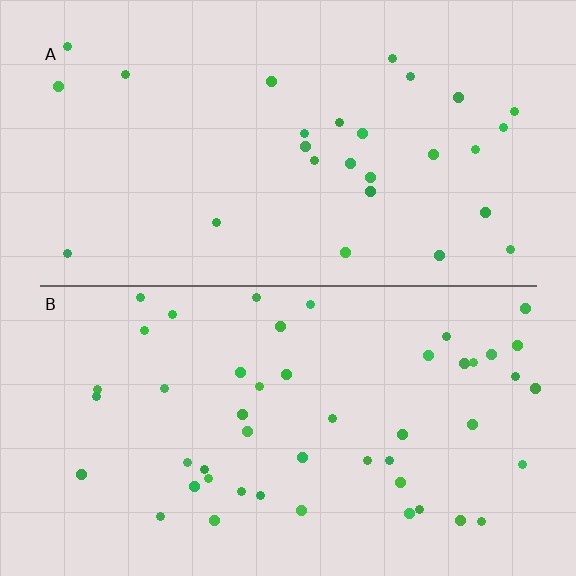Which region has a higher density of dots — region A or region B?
B (the bottom).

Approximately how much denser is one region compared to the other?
Approximately 1.8× — region B over region A.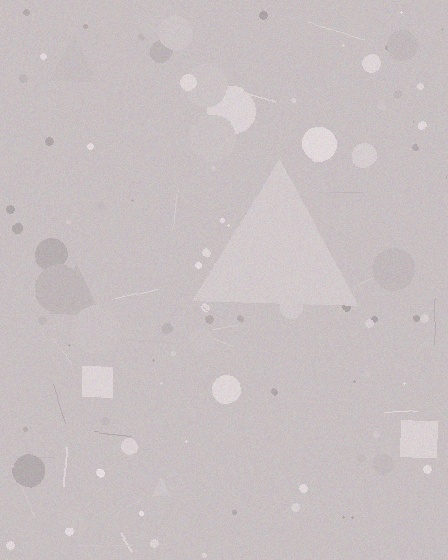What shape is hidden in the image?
A triangle is hidden in the image.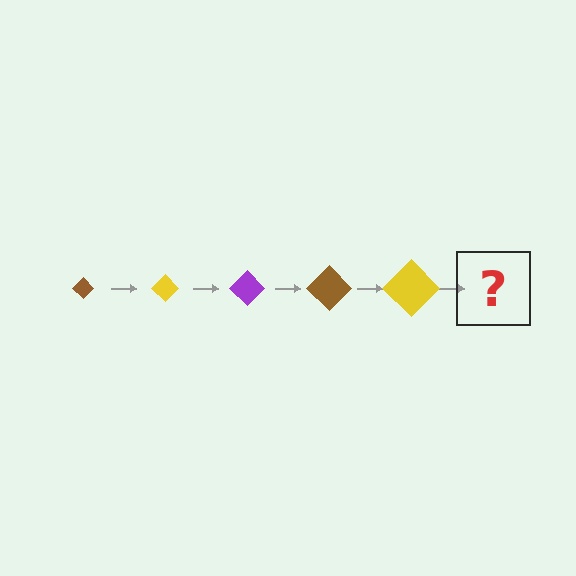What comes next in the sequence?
The next element should be a purple diamond, larger than the previous one.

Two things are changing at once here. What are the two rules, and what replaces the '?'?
The two rules are that the diamond grows larger each step and the color cycles through brown, yellow, and purple. The '?' should be a purple diamond, larger than the previous one.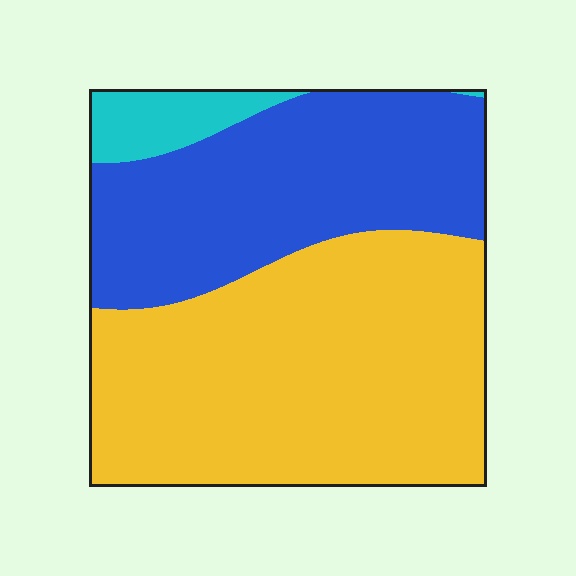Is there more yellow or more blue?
Yellow.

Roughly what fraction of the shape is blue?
Blue covers 37% of the shape.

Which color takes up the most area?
Yellow, at roughly 55%.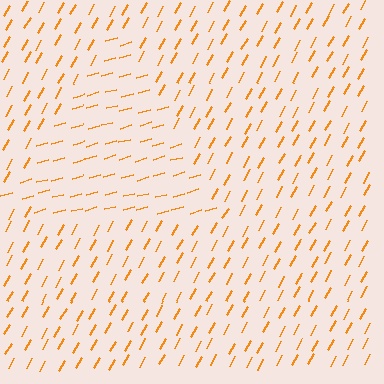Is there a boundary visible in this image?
Yes, there is a texture boundary formed by a change in line orientation.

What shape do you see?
I see a triangle.